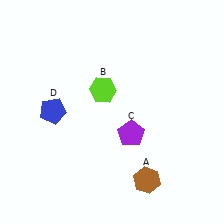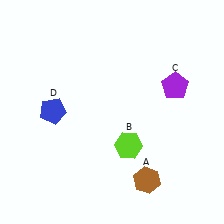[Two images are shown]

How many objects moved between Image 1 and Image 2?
2 objects moved between the two images.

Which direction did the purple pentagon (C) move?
The purple pentagon (C) moved up.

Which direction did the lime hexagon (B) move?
The lime hexagon (B) moved down.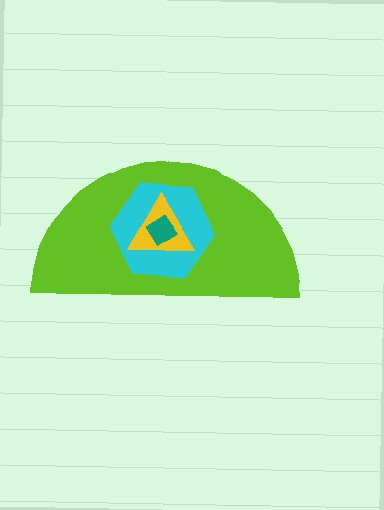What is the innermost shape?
The teal diamond.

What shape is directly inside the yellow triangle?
The teal diamond.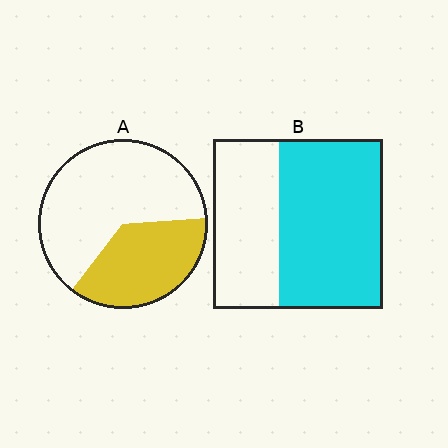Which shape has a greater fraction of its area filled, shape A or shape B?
Shape B.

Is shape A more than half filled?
No.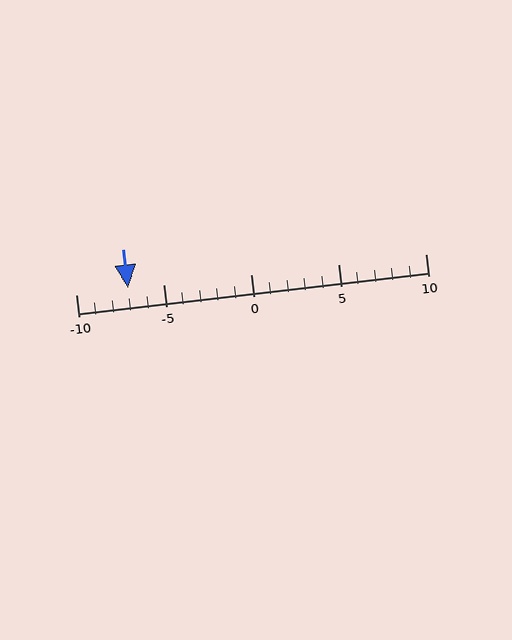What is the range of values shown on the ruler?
The ruler shows values from -10 to 10.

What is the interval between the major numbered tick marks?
The major tick marks are spaced 5 units apart.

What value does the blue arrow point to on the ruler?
The blue arrow points to approximately -7.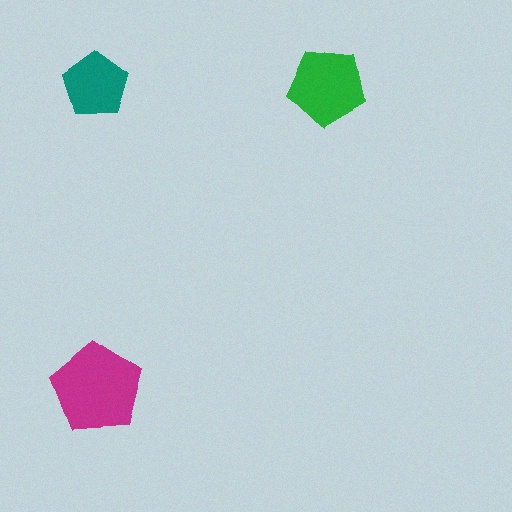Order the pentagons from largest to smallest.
the magenta one, the green one, the teal one.